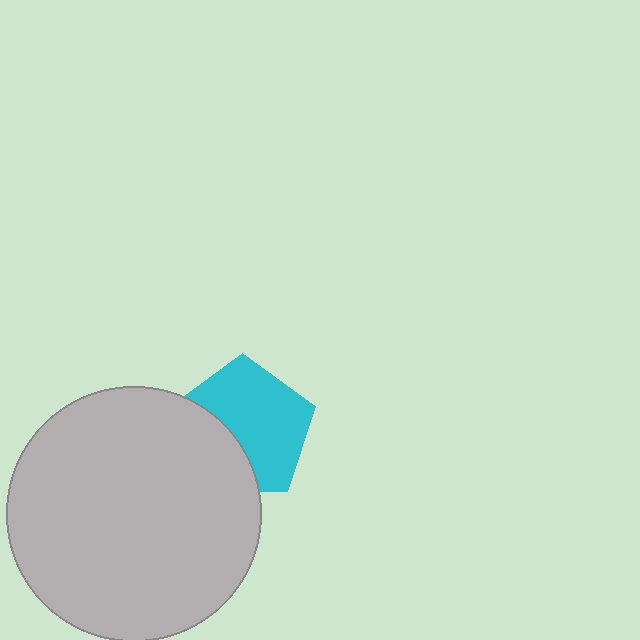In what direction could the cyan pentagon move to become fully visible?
The cyan pentagon could move toward the upper-right. That would shift it out from behind the light gray circle entirely.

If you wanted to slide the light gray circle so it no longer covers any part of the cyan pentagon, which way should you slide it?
Slide it toward the lower-left — that is the most direct way to separate the two shapes.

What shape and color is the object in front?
The object in front is a light gray circle.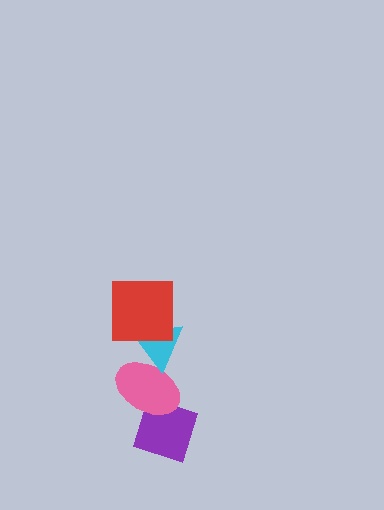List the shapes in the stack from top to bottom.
From top to bottom: the red square, the cyan triangle, the pink ellipse, the purple diamond.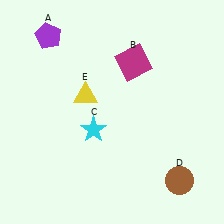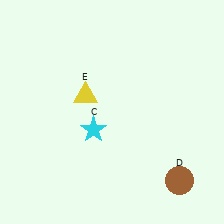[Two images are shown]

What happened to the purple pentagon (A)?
The purple pentagon (A) was removed in Image 2. It was in the top-left area of Image 1.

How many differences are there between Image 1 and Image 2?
There are 2 differences between the two images.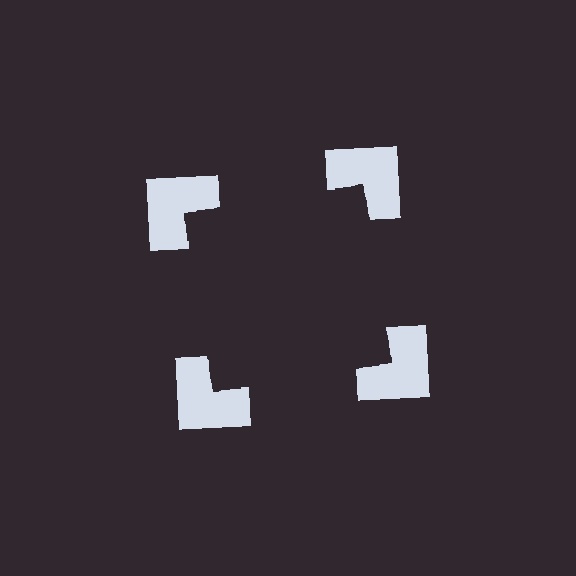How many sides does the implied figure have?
4 sides.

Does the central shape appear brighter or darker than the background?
It typically appears slightly darker than the background, even though no actual brightness change is drawn.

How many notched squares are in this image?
There are 4 — one at each vertex of the illusory square.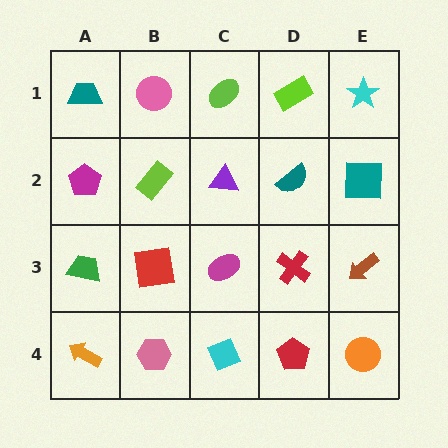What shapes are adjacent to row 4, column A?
A green trapezoid (row 3, column A), a pink hexagon (row 4, column B).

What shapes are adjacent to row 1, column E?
A teal square (row 2, column E), a lime rectangle (row 1, column D).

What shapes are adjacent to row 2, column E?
A cyan star (row 1, column E), a brown arrow (row 3, column E), a teal semicircle (row 2, column D).